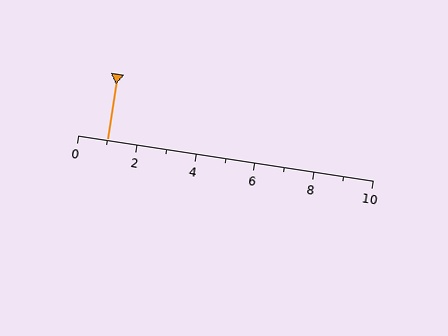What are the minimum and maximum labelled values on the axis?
The axis runs from 0 to 10.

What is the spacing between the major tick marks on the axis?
The major ticks are spaced 2 apart.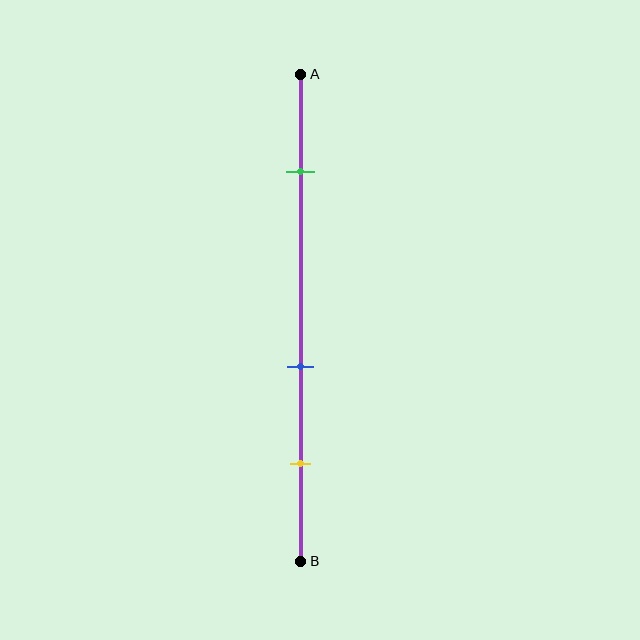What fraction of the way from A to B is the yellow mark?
The yellow mark is approximately 80% (0.8) of the way from A to B.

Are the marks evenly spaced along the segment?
No, the marks are not evenly spaced.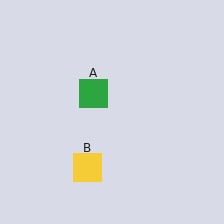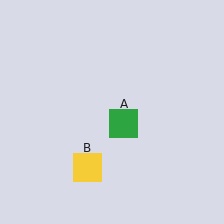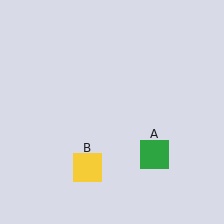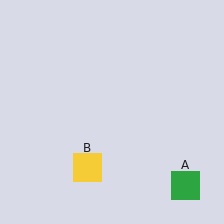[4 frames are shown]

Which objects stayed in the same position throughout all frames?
Yellow square (object B) remained stationary.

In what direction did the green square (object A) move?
The green square (object A) moved down and to the right.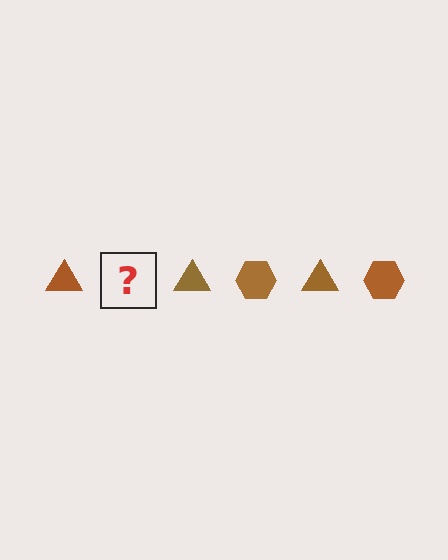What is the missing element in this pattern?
The missing element is a brown hexagon.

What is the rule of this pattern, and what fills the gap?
The rule is that the pattern cycles through triangle, hexagon shapes in brown. The gap should be filled with a brown hexagon.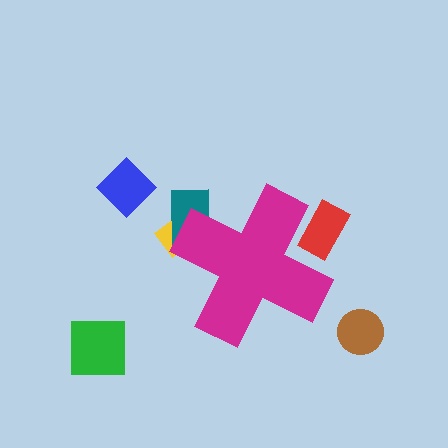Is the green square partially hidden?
No, the green square is fully visible.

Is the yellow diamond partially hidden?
Yes, the yellow diamond is partially hidden behind the magenta cross.